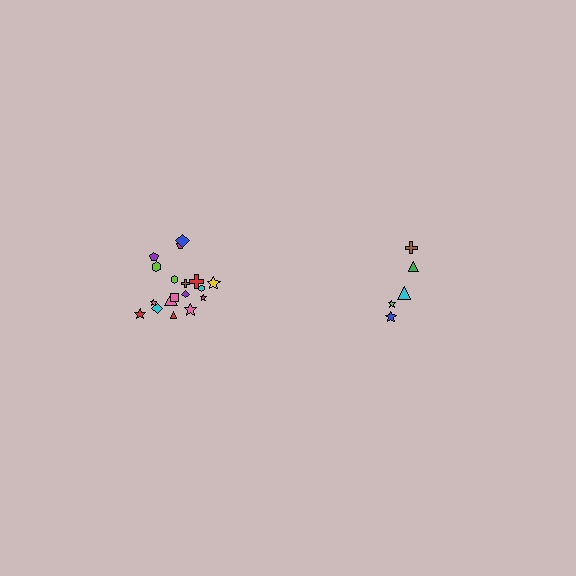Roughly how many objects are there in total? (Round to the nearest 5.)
Roughly 25 objects in total.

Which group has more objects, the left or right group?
The left group.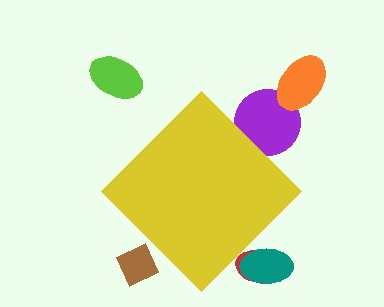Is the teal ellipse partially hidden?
Yes, the teal ellipse is partially hidden behind the yellow diamond.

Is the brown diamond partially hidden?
Yes, the brown diamond is partially hidden behind the yellow diamond.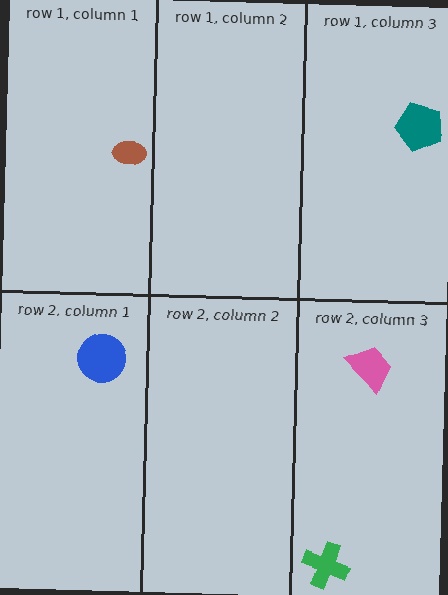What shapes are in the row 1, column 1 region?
The brown ellipse.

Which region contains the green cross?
The row 2, column 3 region.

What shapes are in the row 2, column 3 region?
The green cross, the pink trapezoid.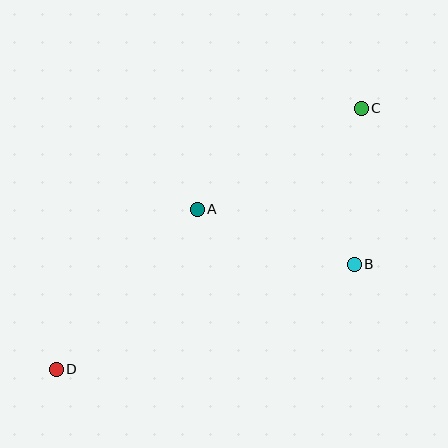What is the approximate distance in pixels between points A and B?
The distance between A and B is approximately 166 pixels.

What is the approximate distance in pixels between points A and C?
The distance between A and C is approximately 193 pixels.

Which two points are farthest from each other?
Points C and D are farthest from each other.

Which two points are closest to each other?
Points B and C are closest to each other.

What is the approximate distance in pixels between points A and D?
The distance between A and D is approximately 214 pixels.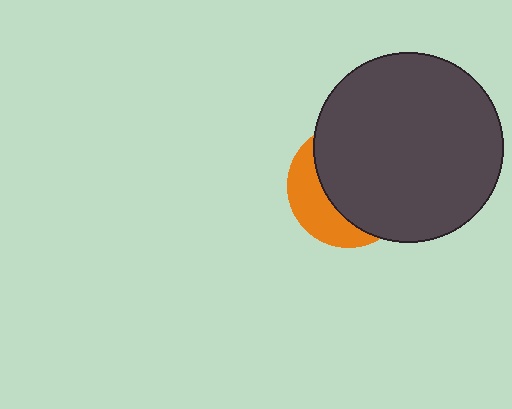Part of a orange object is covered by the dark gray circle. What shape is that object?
It is a circle.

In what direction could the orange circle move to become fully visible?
The orange circle could move left. That would shift it out from behind the dark gray circle entirely.